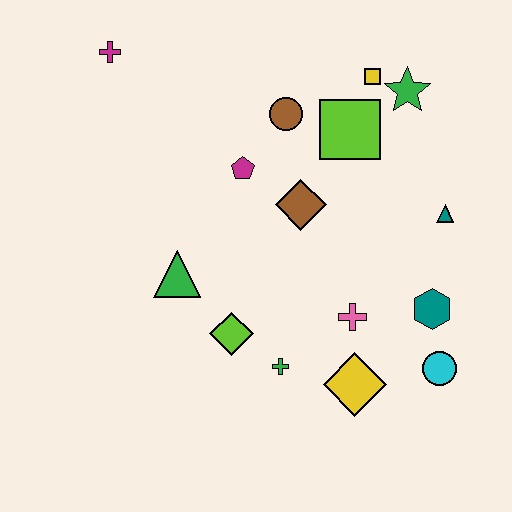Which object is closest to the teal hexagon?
The cyan circle is closest to the teal hexagon.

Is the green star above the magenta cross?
No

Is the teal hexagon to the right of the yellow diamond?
Yes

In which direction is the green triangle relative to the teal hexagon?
The green triangle is to the left of the teal hexagon.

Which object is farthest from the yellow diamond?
The magenta cross is farthest from the yellow diamond.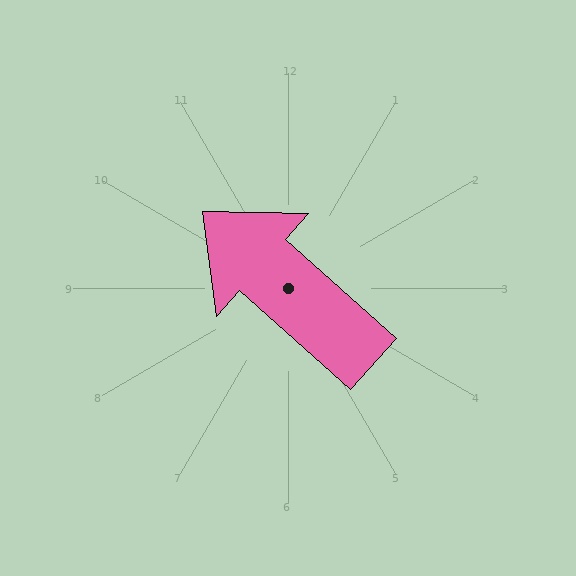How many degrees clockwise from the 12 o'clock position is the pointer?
Approximately 312 degrees.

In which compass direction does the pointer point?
Northwest.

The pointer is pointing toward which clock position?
Roughly 10 o'clock.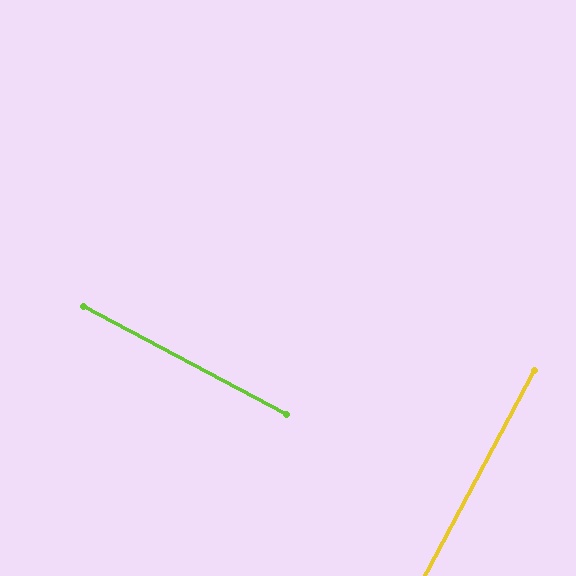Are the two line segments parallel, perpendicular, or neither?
Perpendicular — they meet at approximately 90°.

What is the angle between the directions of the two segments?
Approximately 90 degrees.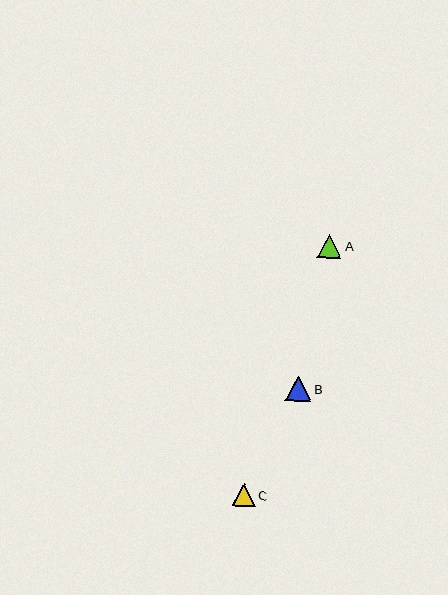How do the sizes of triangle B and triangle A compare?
Triangle B and triangle A are approximately the same size.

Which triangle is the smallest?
Triangle C is the smallest with a size of approximately 23 pixels.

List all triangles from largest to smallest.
From largest to smallest: B, A, C.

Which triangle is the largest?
Triangle B is the largest with a size of approximately 26 pixels.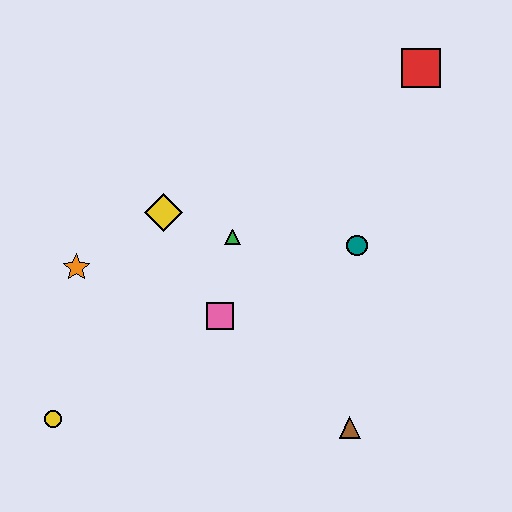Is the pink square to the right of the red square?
No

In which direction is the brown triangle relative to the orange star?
The brown triangle is to the right of the orange star.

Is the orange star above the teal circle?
No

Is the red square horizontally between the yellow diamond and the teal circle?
No